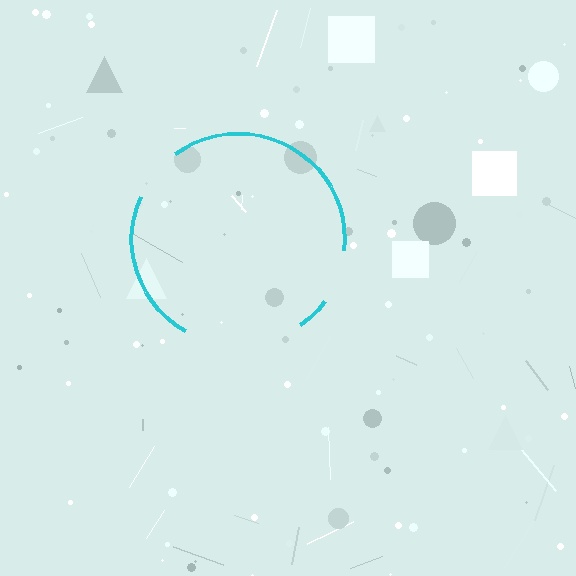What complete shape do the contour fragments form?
The contour fragments form a circle.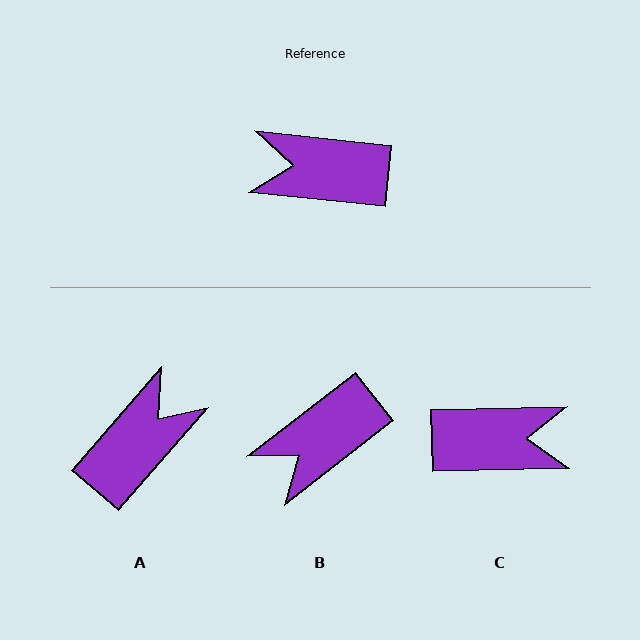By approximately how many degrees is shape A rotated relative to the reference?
Approximately 125 degrees clockwise.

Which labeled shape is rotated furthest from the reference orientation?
C, about 173 degrees away.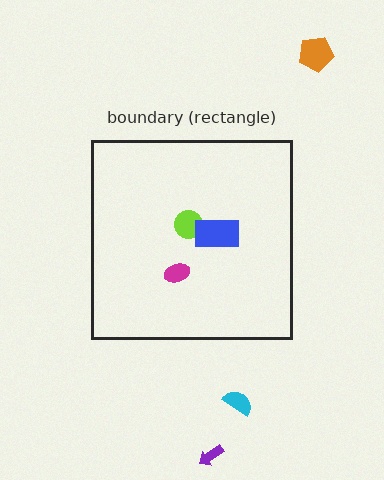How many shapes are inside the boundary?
3 inside, 3 outside.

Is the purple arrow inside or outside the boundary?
Outside.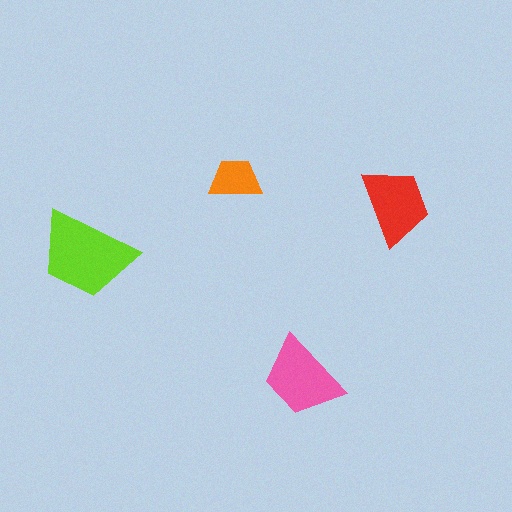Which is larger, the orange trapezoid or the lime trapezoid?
The lime one.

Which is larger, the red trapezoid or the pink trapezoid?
The pink one.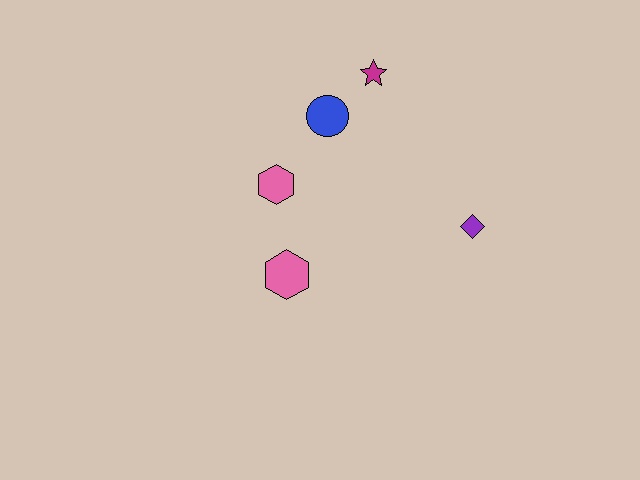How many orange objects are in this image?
There are no orange objects.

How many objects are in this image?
There are 5 objects.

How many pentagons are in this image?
There are no pentagons.